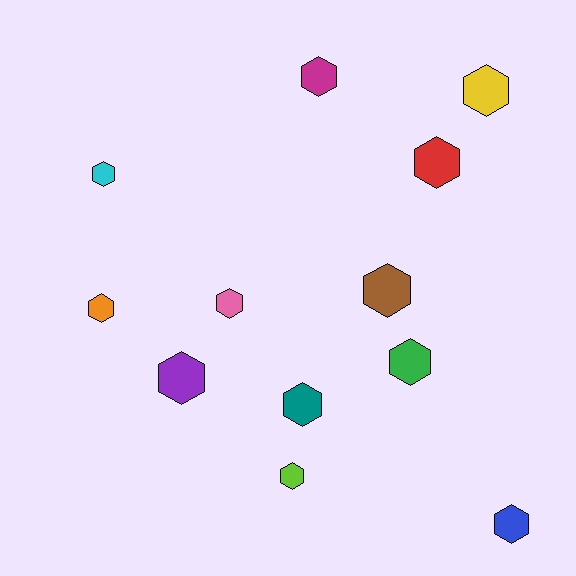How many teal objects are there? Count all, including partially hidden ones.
There is 1 teal object.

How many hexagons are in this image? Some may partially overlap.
There are 12 hexagons.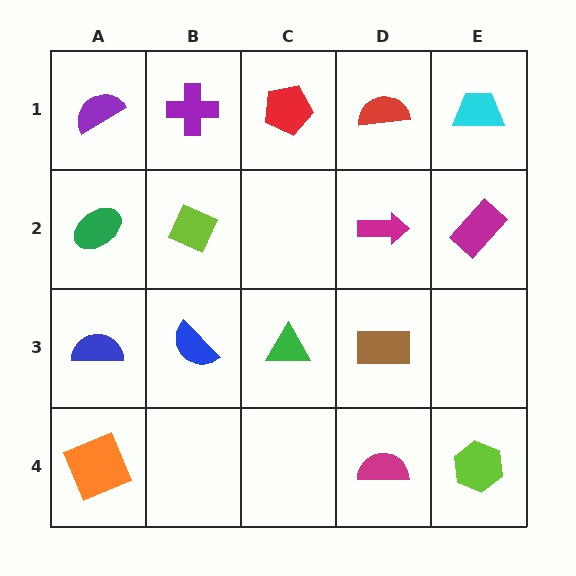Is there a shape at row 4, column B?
No, that cell is empty.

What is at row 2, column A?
A green ellipse.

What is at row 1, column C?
A red pentagon.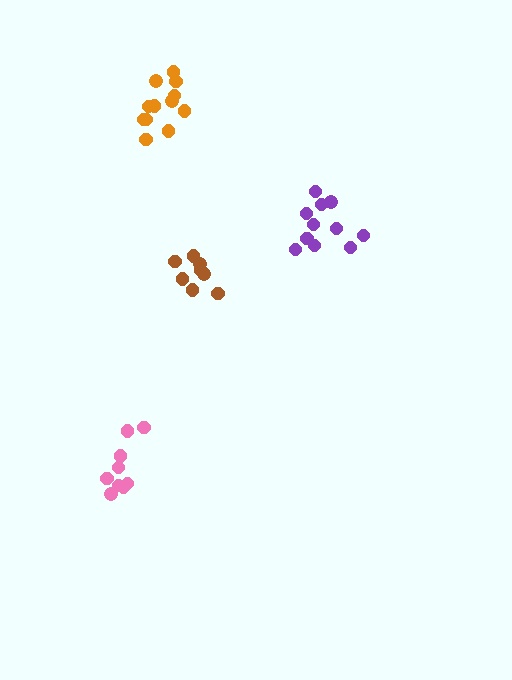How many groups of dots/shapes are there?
There are 4 groups.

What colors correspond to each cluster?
The clusters are colored: purple, brown, orange, pink.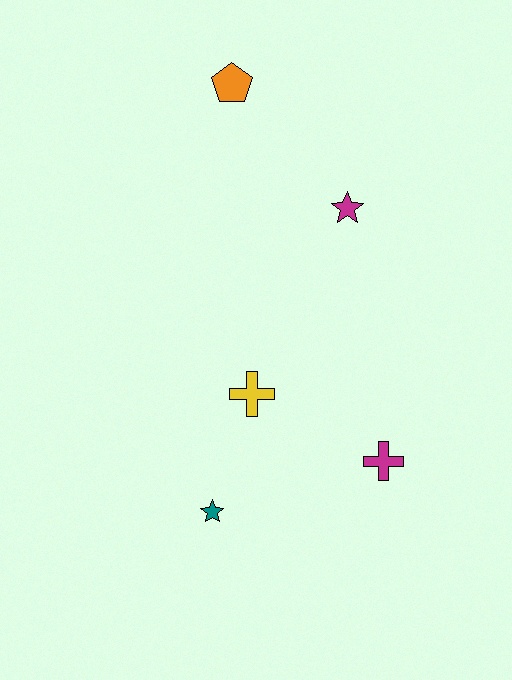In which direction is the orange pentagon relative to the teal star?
The orange pentagon is above the teal star.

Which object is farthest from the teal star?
The orange pentagon is farthest from the teal star.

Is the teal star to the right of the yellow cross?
No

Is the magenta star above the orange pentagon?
No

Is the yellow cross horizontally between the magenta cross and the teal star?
Yes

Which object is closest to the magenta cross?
The yellow cross is closest to the magenta cross.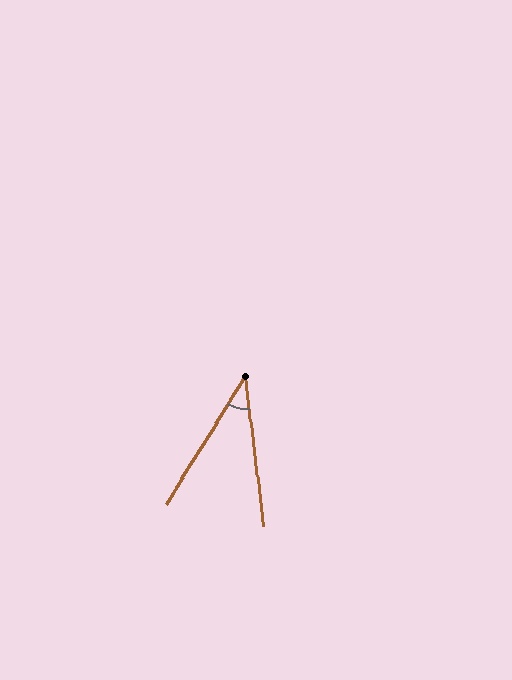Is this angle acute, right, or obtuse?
It is acute.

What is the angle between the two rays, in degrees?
Approximately 39 degrees.